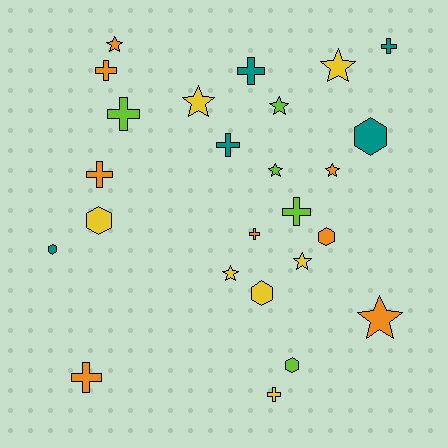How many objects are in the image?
There are 25 objects.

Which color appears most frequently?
Orange, with 8 objects.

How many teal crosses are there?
There are 3 teal crosses.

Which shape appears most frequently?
Cross, with 10 objects.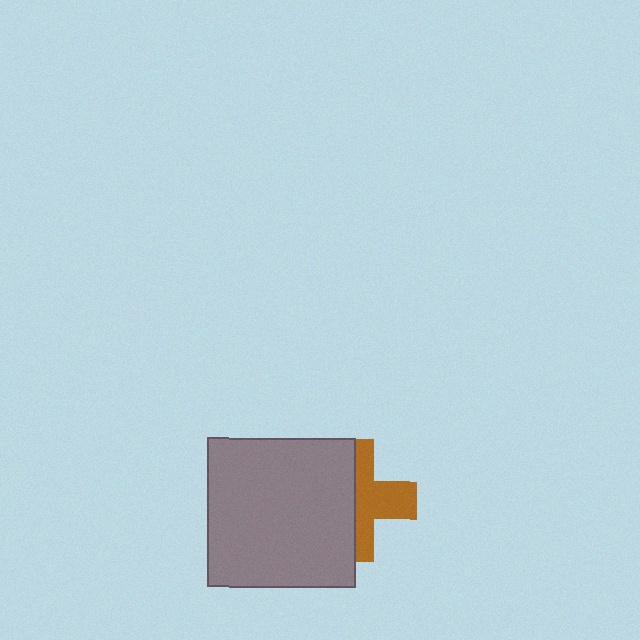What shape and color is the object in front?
The object in front is a gray square.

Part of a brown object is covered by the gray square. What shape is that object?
It is a cross.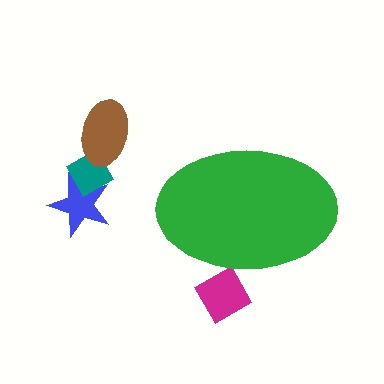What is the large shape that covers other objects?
A green ellipse.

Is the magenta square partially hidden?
Yes, the magenta square is partially hidden behind the green ellipse.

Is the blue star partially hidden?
No, the blue star is fully visible.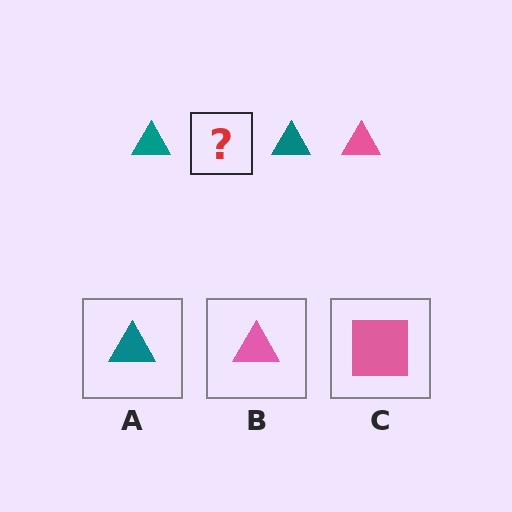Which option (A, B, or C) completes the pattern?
B.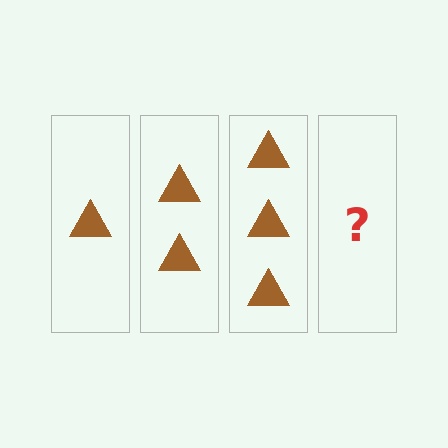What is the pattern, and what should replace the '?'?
The pattern is that each step adds one more triangle. The '?' should be 4 triangles.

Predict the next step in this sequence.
The next step is 4 triangles.